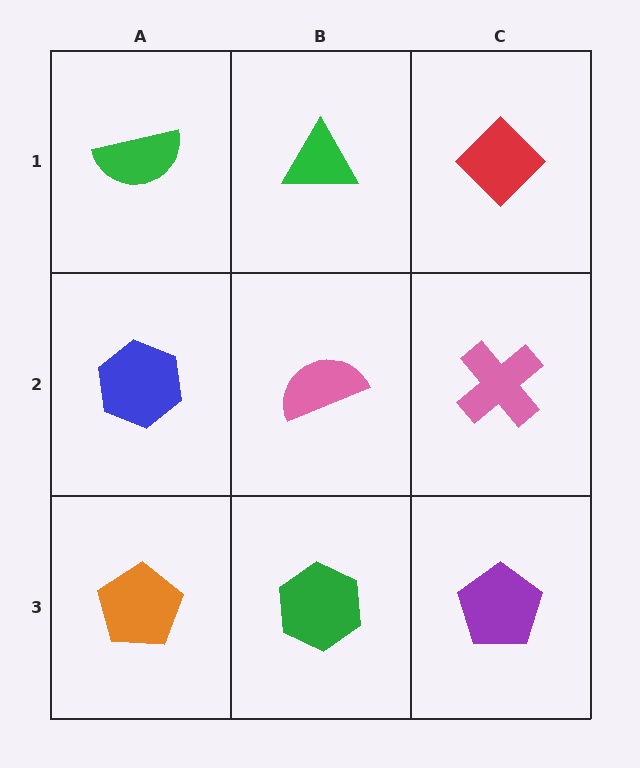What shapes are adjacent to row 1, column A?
A blue hexagon (row 2, column A), a green triangle (row 1, column B).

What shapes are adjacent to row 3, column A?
A blue hexagon (row 2, column A), a green hexagon (row 3, column B).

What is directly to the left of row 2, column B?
A blue hexagon.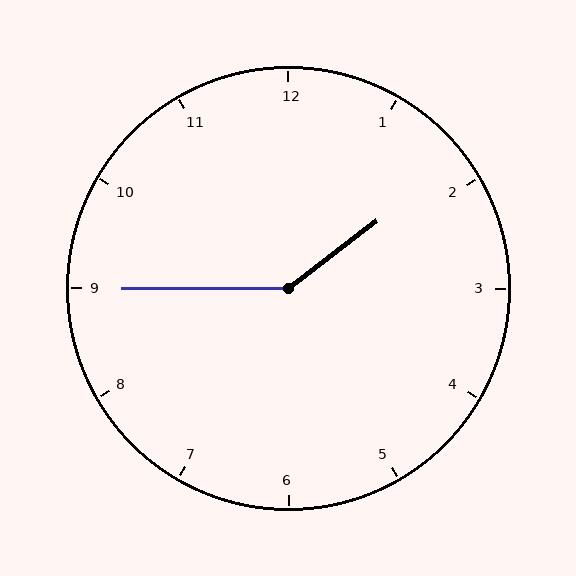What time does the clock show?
1:45.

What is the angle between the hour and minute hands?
Approximately 142 degrees.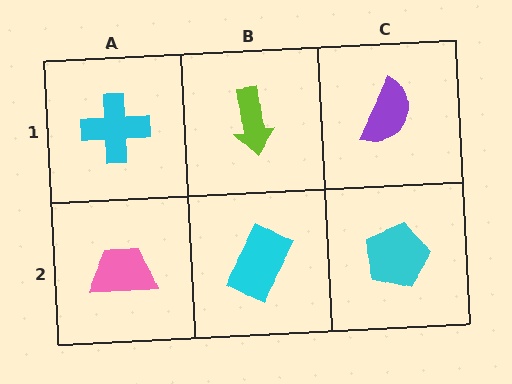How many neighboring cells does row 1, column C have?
2.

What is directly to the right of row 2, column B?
A cyan pentagon.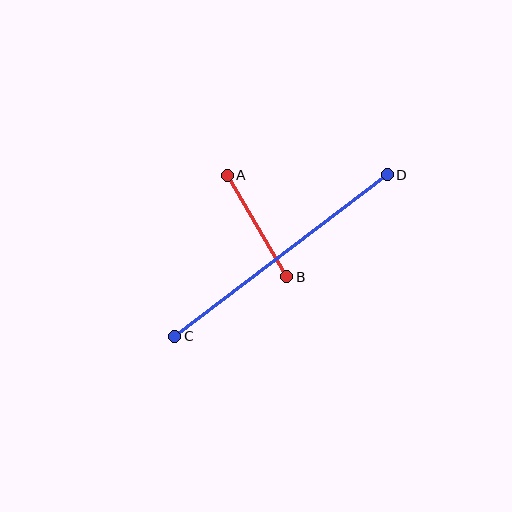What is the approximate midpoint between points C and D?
The midpoint is at approximately (281, 256) pixels.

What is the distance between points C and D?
The distance is approximately 267 pixels.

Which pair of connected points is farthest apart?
Points C and D are farthest apart.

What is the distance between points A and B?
The distance is approximately 118 pixels.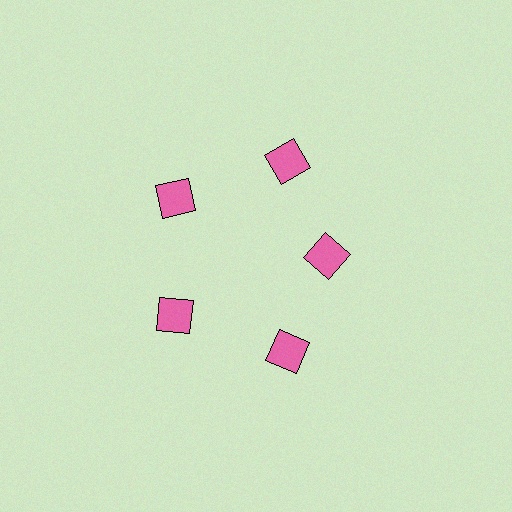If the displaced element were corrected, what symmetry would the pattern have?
It would have 5-fold rotational symmetry — the pattern would map onto itself every 72 degrees.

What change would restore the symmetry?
The symmetry would be restored by moving it outward, back onto the ring so that all 5 squares sit at equal angles and equal distance from the center.